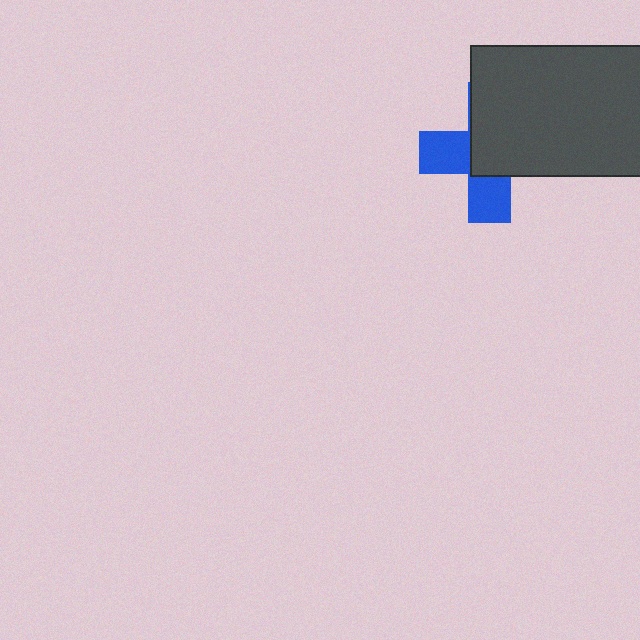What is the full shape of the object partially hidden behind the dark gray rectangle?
The partially hidden object is a blue cross.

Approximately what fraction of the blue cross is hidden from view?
Roughly 59% of the blue cross is hidden behind the dark gray rectangle.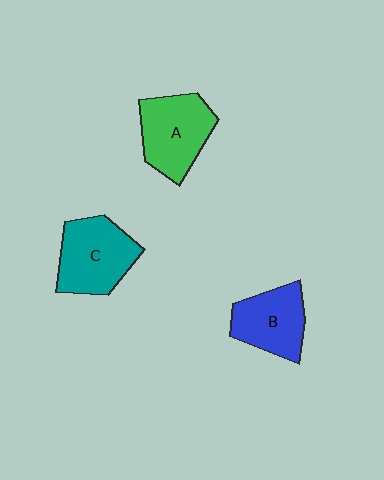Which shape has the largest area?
Shape C (teal).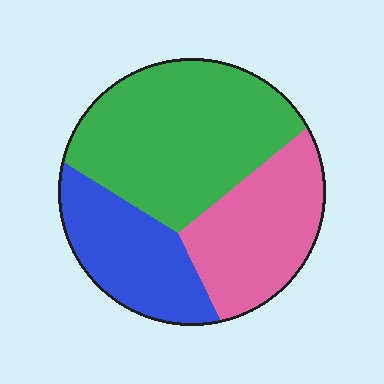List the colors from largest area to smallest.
From largest to smallest: green, pink, blue.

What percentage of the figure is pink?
Pink covers about 30% of the figure.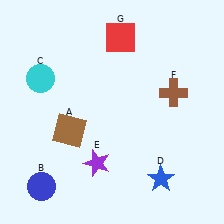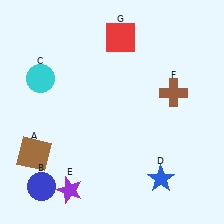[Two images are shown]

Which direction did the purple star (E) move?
The purple star (E) moved left.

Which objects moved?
The objects that moved are: the brown square (A), the purple star (E).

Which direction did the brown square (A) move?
The brown square (A) moved left.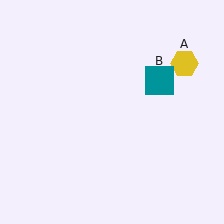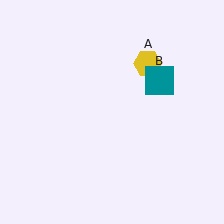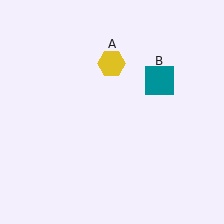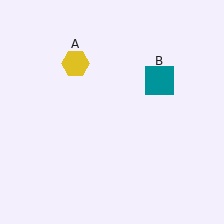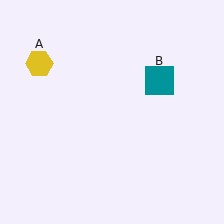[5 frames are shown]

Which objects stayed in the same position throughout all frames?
Teal square (object B) remained stationary.